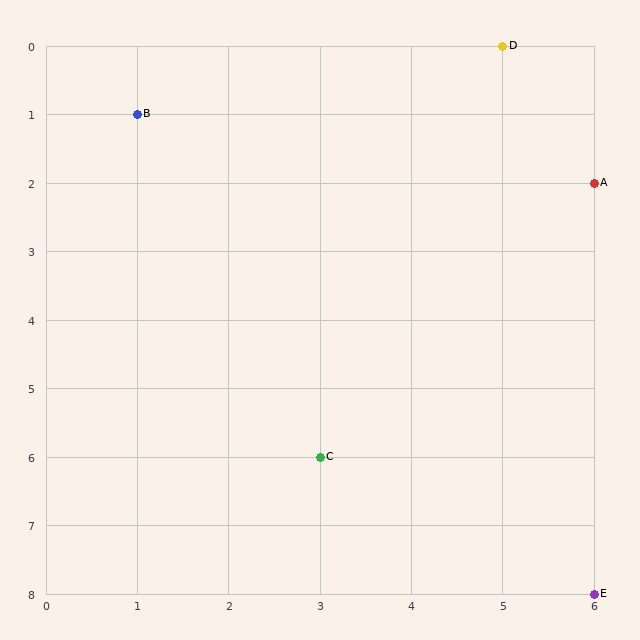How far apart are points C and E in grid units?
Points C and E are 3 columns and 2 rows apart (about 3.6 grid units diagonally).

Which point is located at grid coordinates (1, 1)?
Point B is at (1, 1).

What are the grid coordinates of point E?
Point E is at grid coordinates (6, 8).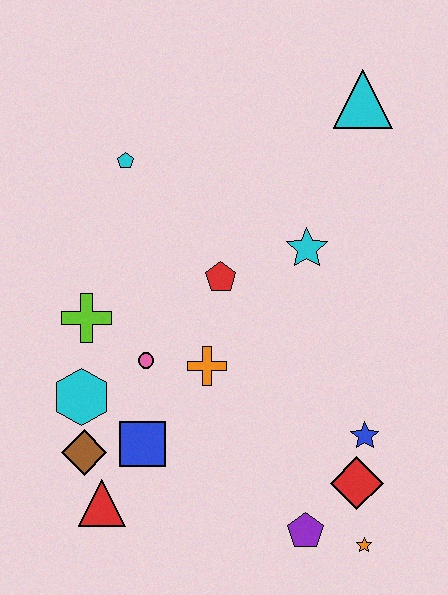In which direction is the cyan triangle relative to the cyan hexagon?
The cyan triangle is above the cyan hexagon.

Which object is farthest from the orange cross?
The cyan triangle is farthest from the orange cross.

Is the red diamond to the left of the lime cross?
No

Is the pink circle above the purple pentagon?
Yes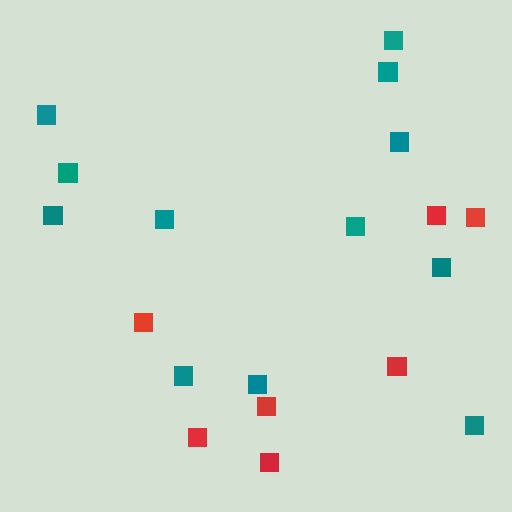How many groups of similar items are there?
There are 2 groups: one group of teal squares (12) and one group of red squares (7).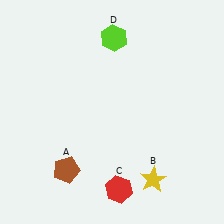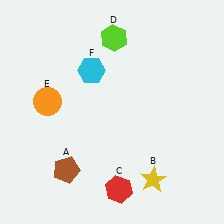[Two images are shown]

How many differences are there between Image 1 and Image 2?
There are 2 differences between the two images.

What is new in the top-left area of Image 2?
An orange circle (E) was added in the top-left area of Image 2.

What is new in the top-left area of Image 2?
A cyan hexagon (F) was added in the top-left area of Image 2.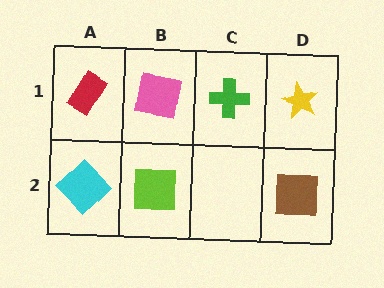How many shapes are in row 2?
3 shapes.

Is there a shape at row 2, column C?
No, that cell is empty.